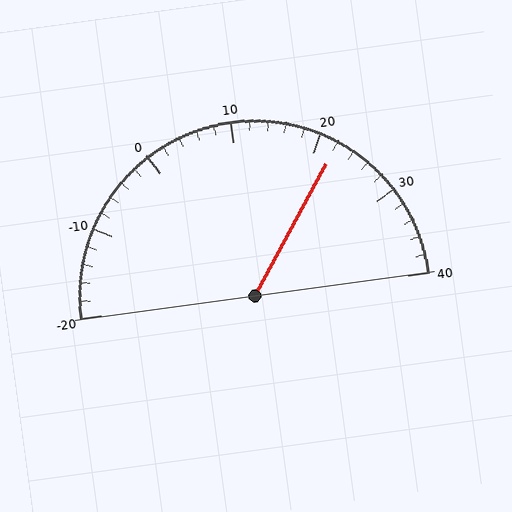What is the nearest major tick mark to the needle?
The nearest major tick mark is 20.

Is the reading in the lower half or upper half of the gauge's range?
The reading is in the upper half of the range (-20 to 40).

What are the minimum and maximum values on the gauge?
The gauge ranges from -20 to 40.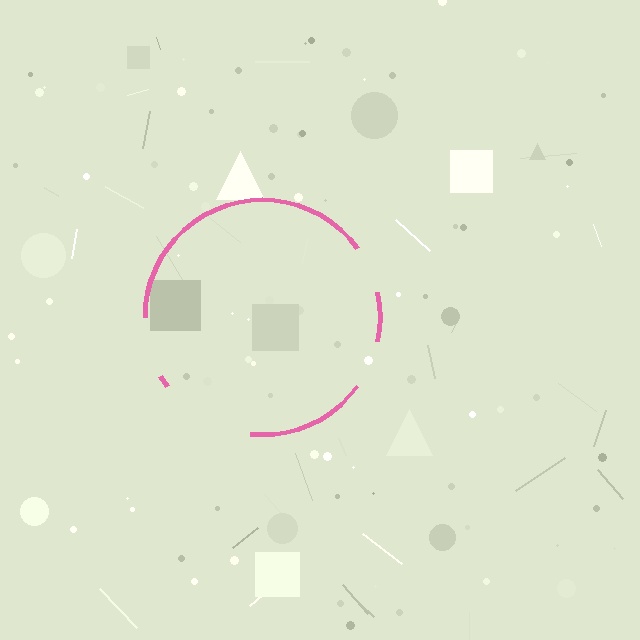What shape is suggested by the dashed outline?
The dashed outline suggests a circle.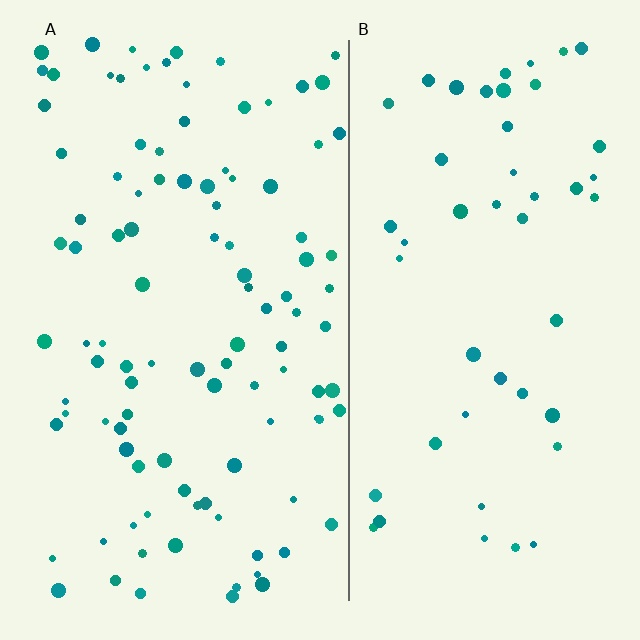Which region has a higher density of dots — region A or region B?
A (the left).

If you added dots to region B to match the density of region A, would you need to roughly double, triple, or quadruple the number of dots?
Approximately double.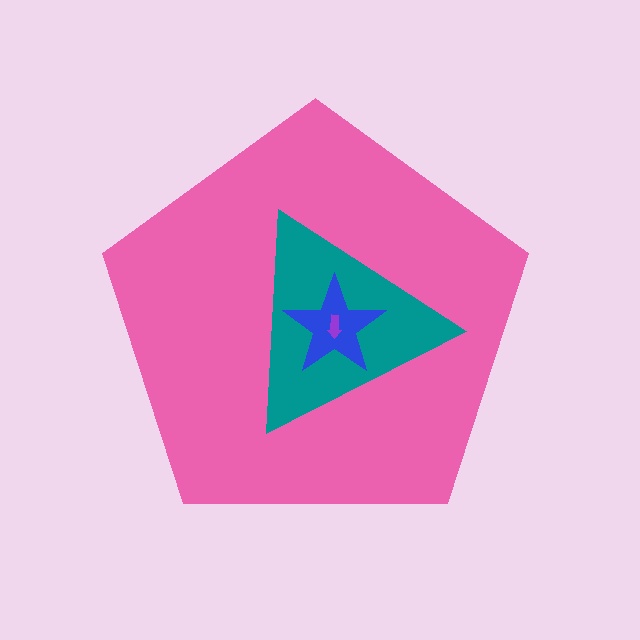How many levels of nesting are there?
4.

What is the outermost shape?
The pink pentagon.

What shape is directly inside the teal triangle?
The blue star.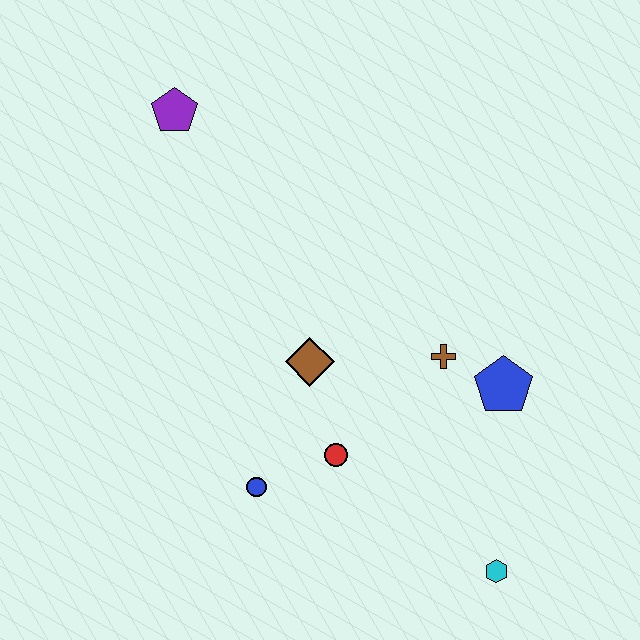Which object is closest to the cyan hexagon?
The blue pentagon is closest to the cyan hexagon.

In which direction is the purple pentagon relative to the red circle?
The purple pentagon is above the red circle.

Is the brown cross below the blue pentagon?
No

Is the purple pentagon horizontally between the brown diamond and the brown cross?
No